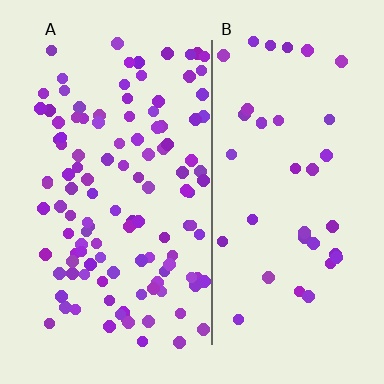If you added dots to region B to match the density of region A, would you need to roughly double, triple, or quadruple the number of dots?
Approximately triple.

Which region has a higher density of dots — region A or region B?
A (the left).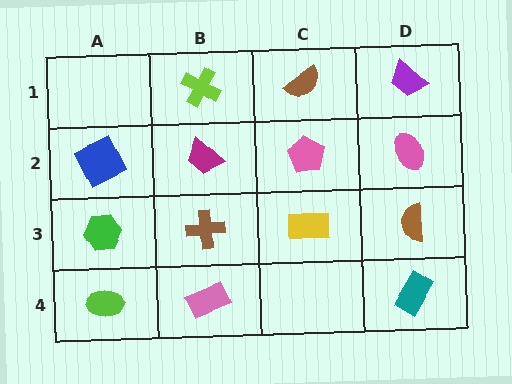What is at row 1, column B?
A lime cross.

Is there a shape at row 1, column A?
No, that cell is empty.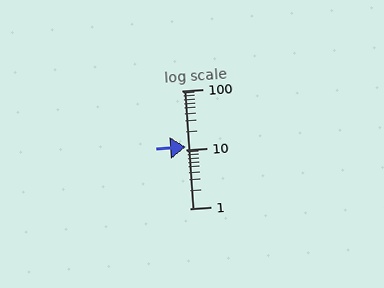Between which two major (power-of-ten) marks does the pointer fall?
The pointer is between 10 and 100.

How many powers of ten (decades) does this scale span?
The scale spans 2 decades, from 1 to 100.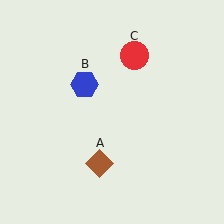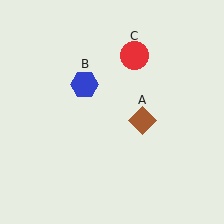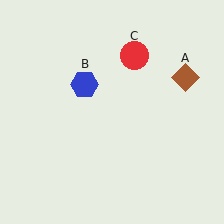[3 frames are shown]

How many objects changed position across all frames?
1 object changed position: brown diamond (object A).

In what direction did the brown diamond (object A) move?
The brown diamond (object A) moved up and to the right.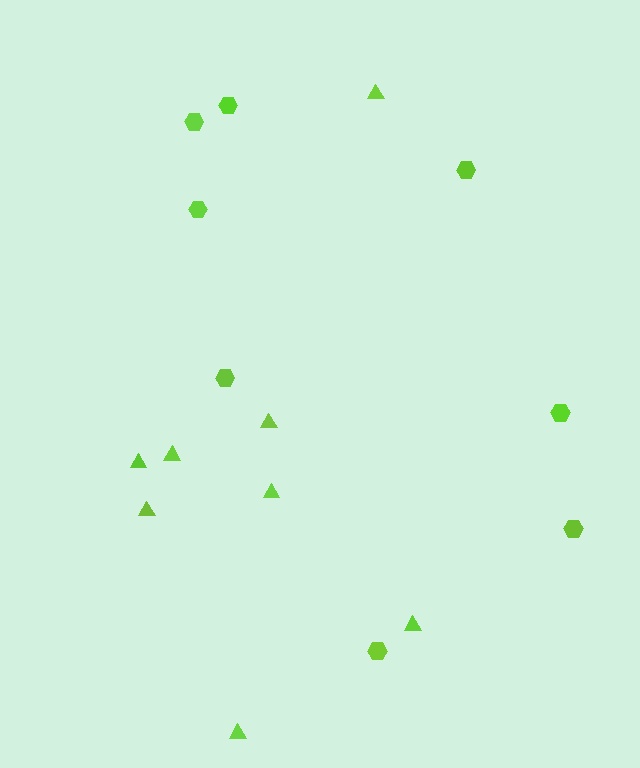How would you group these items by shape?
There are 2 groups: one group of triangles (8) and one group of hexagons (8).